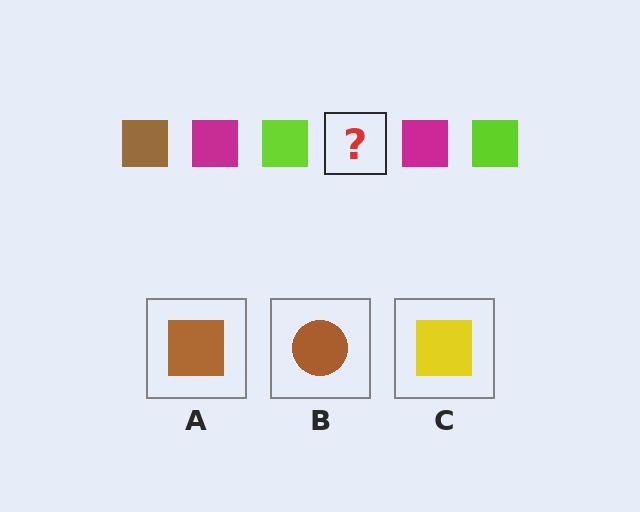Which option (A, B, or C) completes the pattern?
A.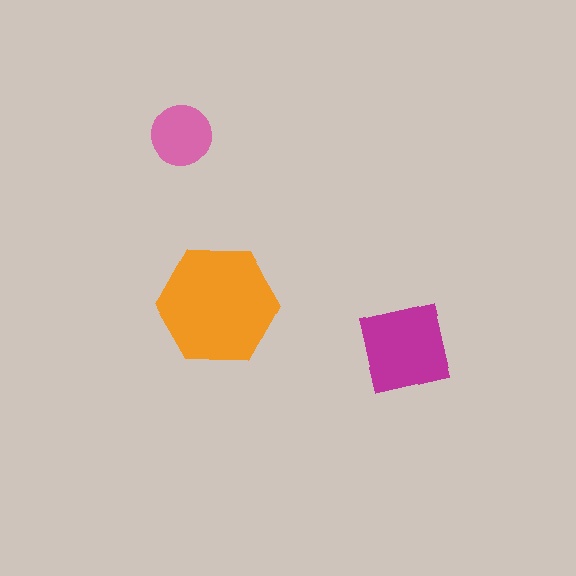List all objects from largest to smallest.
The orange hexagon, the magenta square, the pink circle.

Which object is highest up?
The pink circle is topmost.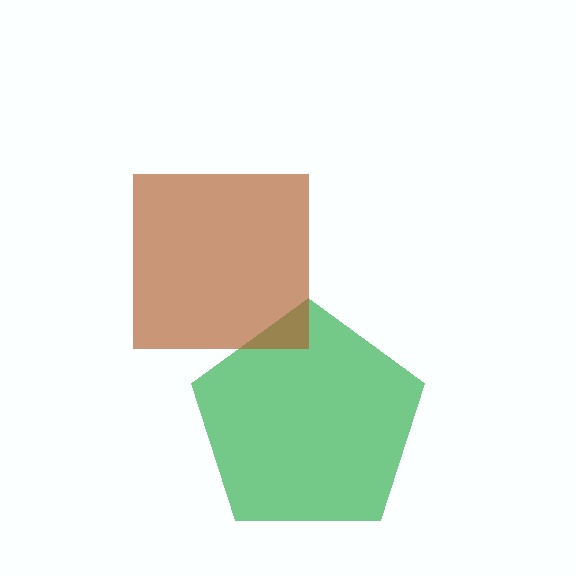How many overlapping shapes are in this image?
There are 2 overlapping shapes in the image.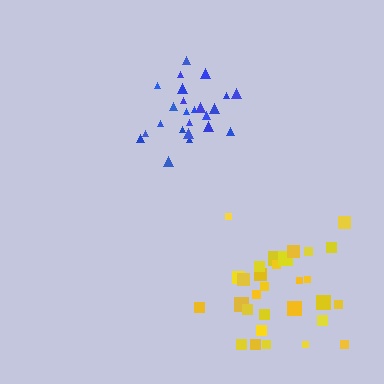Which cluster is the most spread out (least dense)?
Yellow.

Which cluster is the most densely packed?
Blue.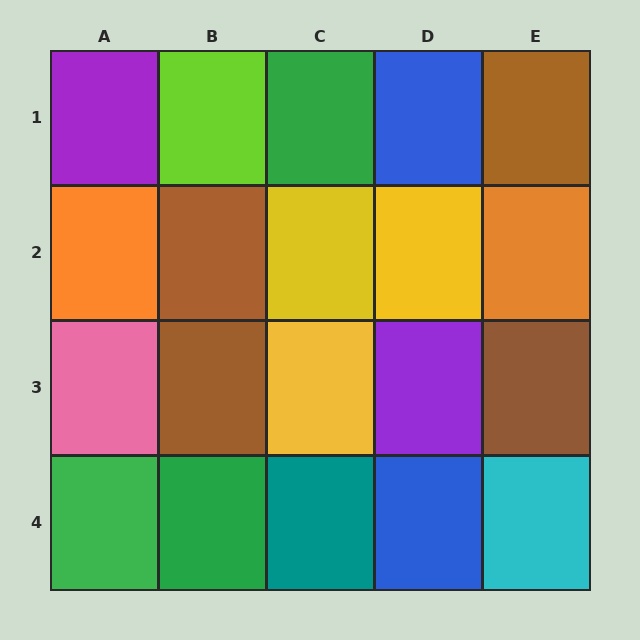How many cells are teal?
1 cell is teal.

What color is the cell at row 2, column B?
Brown.